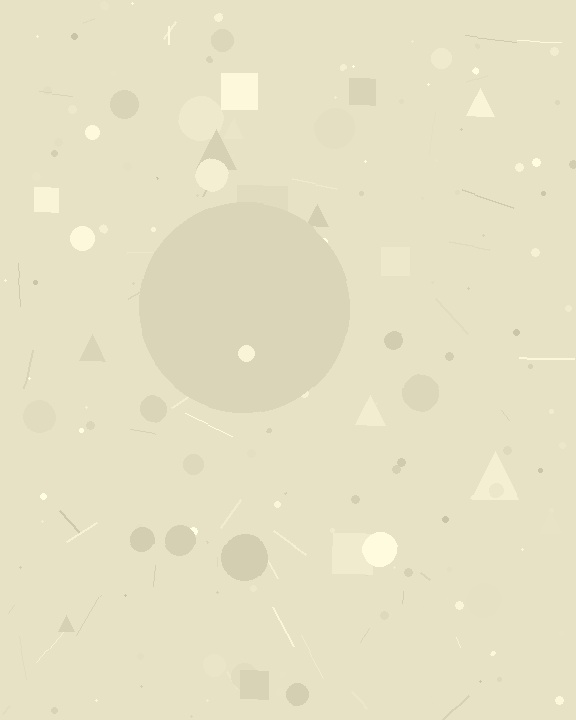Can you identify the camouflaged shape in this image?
The camouflaged shape is a circle.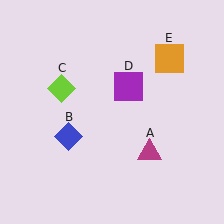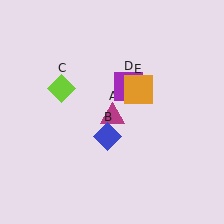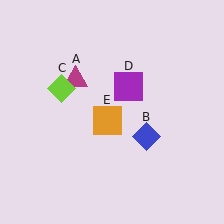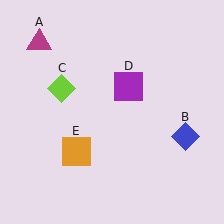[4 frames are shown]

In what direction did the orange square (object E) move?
The orange square (object E) moved down and to the left.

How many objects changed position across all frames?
3 objects changed position: magenta triangle (object A), blue diamond (object B), orange square (object E).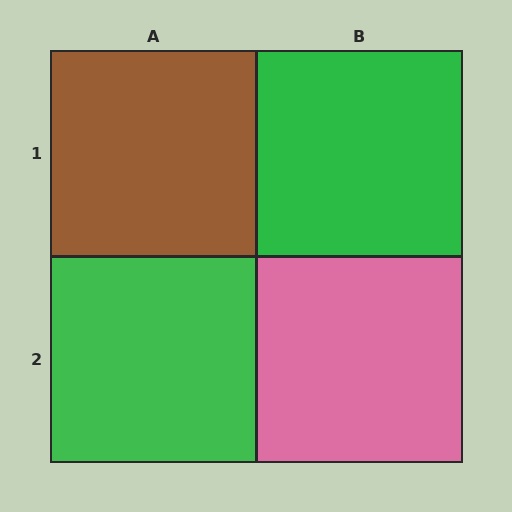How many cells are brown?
1 cell is brown.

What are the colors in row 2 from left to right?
Green, pink.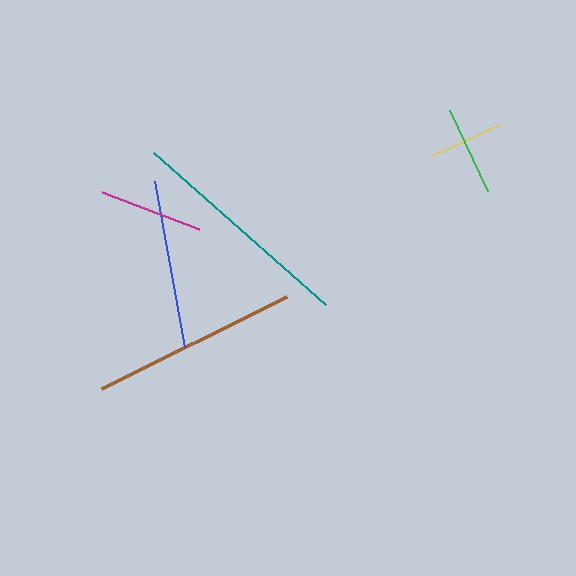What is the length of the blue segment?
The blue segment is approximately 169 pixels long.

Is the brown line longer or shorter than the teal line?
The teal line is longer than the brown line.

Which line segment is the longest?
The teal line is the longest at approximately 230 pixels.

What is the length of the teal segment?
The teal segment is approximately 230 pixels long.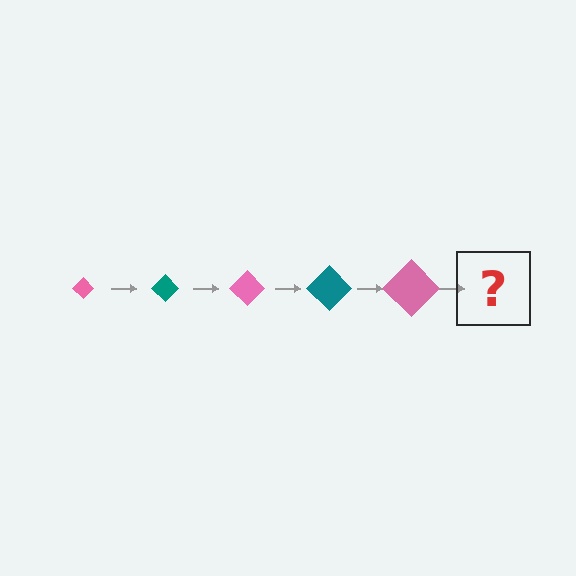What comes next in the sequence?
The next element should be a teal diamond, larger than the previous one.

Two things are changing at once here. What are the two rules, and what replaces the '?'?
The two rules are that the diamond grows larger each step and the color cycles through pink and teal. The '?' should be a teal diamond, larger than the previous one.